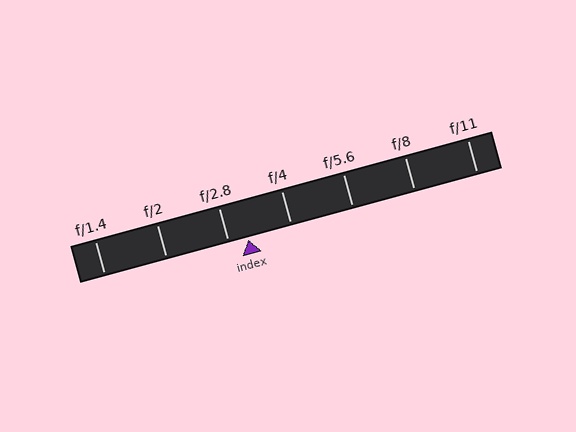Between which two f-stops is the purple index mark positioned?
The index mark is between f/2.8 and f/4.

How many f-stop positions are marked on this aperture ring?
There are 7 f-stop positions marked.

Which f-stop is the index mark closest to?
The index mark is closest to f/2.8.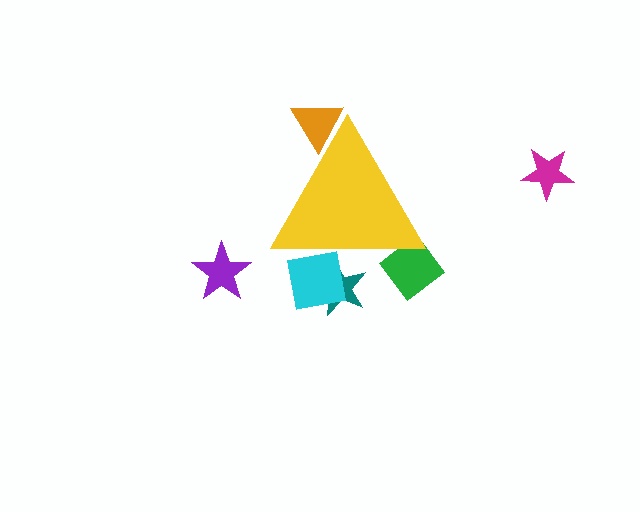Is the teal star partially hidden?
Yes, the teal star is partially hidden behind the yellow triangle.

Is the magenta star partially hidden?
No, the magenta star is fully visible.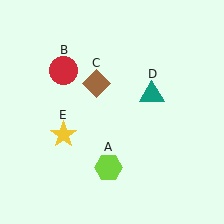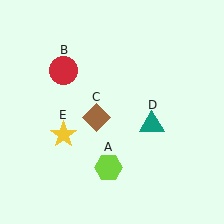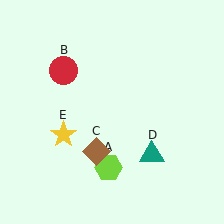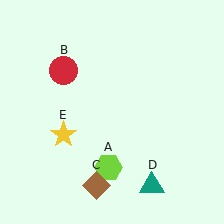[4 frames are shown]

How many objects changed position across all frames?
2 objects changed position: brown diamond (object C), teal triangle (object D).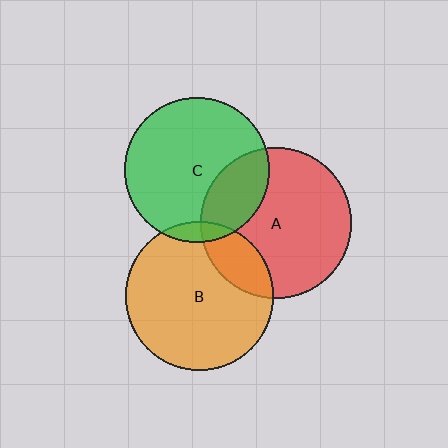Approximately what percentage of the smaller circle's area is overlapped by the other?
Approximately 5%.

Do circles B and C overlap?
Yes.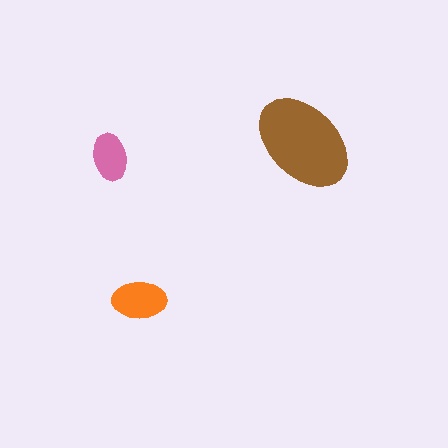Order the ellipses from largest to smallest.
the brown one, the orange one, the pink one.